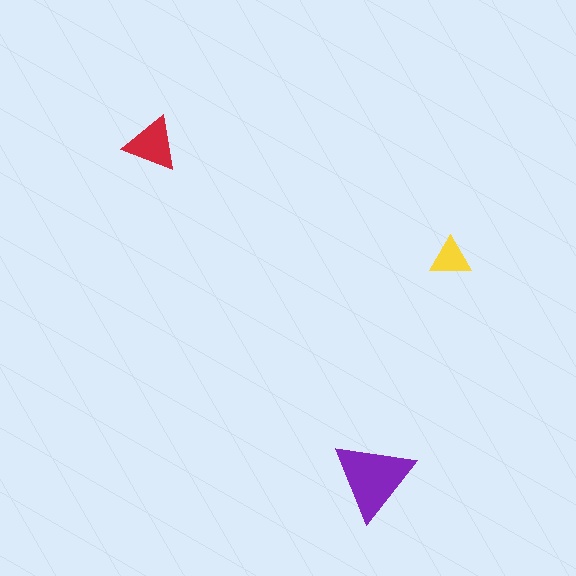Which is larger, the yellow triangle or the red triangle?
The red one.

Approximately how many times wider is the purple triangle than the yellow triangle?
About 2 times wider.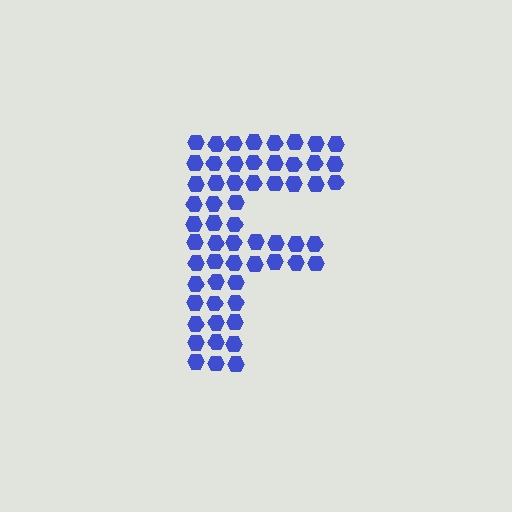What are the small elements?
The small elements are hexagons.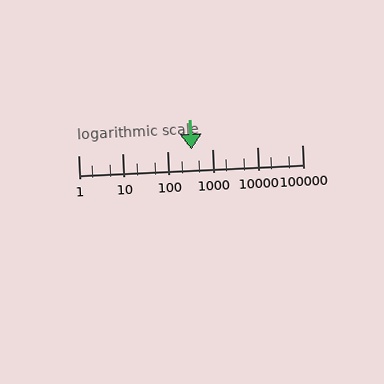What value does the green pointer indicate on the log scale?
The pointer indicates approximately 340.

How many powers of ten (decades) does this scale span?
The scale spans 5 decades, from 1 to 100000.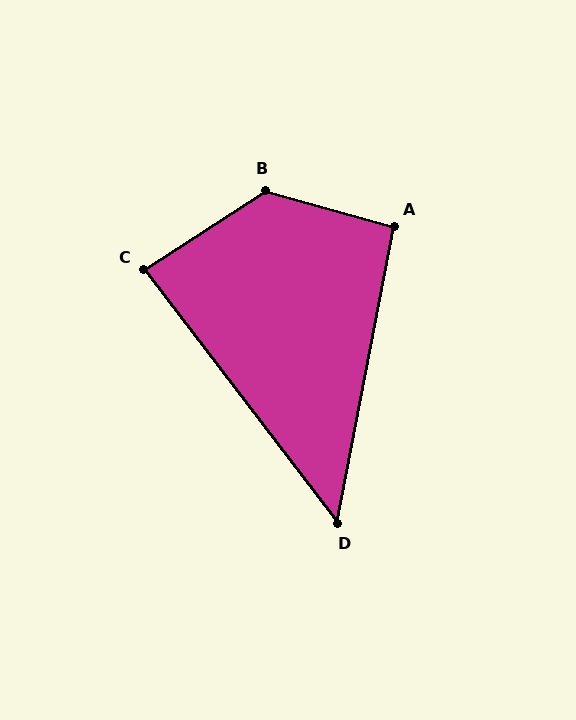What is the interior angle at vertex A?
Approximately 95 degrees (approximately right).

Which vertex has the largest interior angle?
B, at approximately 132 degrees.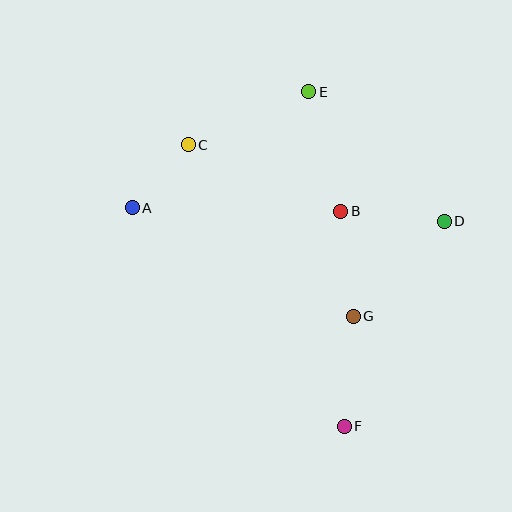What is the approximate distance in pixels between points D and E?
The distance between D and E is approximately 188 pixels.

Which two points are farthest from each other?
Points E and F are farthest from each other.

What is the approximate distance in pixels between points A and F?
The distance between A and F is approximately 304 pixels.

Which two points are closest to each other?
Points A and C are closest to each other.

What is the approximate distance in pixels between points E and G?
The distance between E and G is approximately 229 pixels.